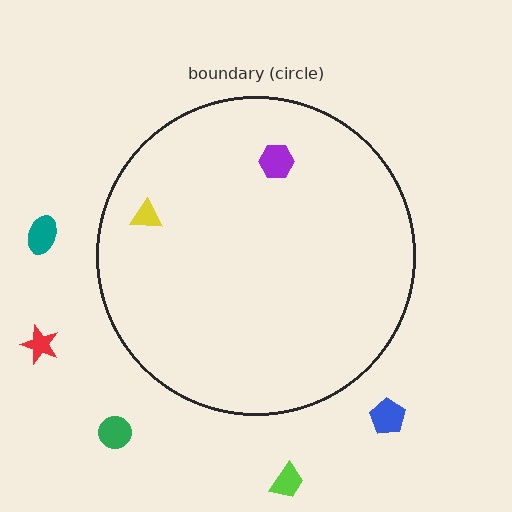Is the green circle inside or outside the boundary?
Outside.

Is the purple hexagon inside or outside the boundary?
Inside.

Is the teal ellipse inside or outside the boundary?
Outside.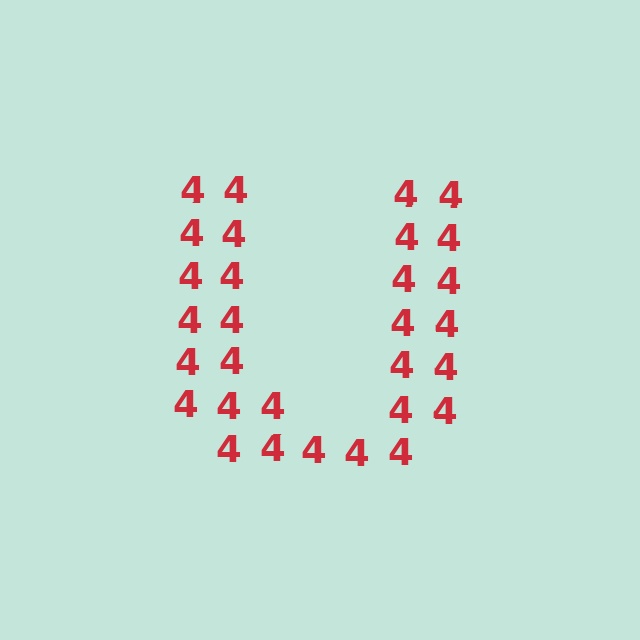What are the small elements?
The small elements are digit 4's.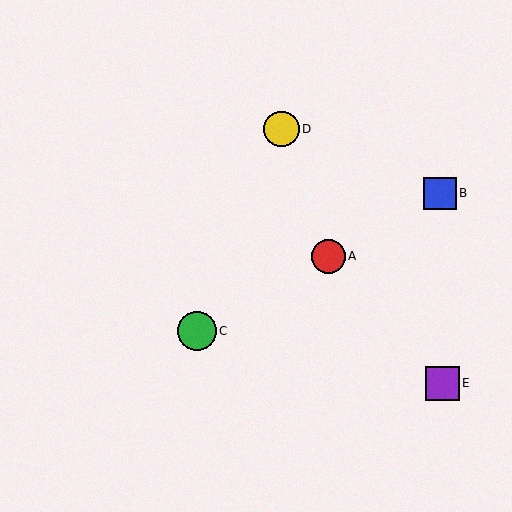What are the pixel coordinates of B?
Object B is at (440, 193).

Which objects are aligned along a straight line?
Objects A, B, C are aligned along a straight line.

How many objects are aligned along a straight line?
3 objects (A, B, C) are aligned along a straight line.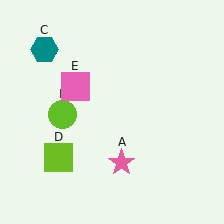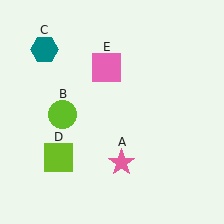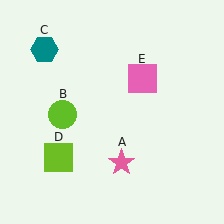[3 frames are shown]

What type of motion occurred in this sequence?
The pink square (object E) rotated clockwise around the center of the scene.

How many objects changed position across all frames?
1 object changed position: pink square (object E).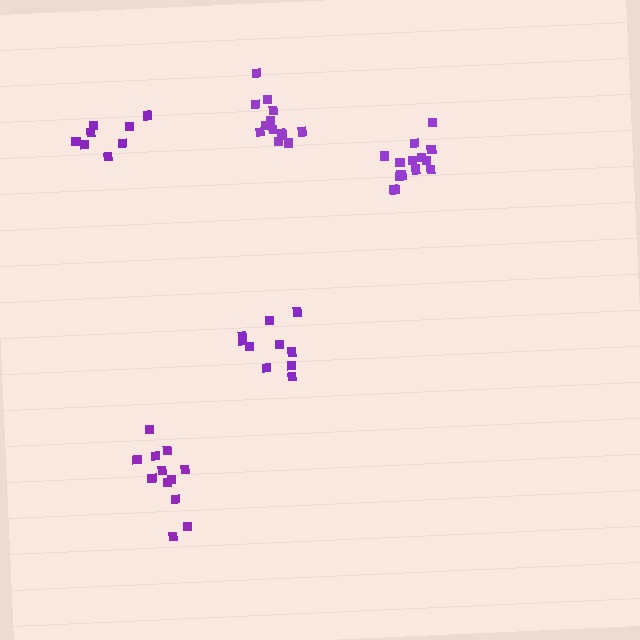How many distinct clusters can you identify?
There are 5 distinct clusters.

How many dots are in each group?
Group 1: 10 dots, Group 2: 8 dots, Group 3: 14 dots, Group 4: 14 dots, Group 5: 12 dots (58 total).